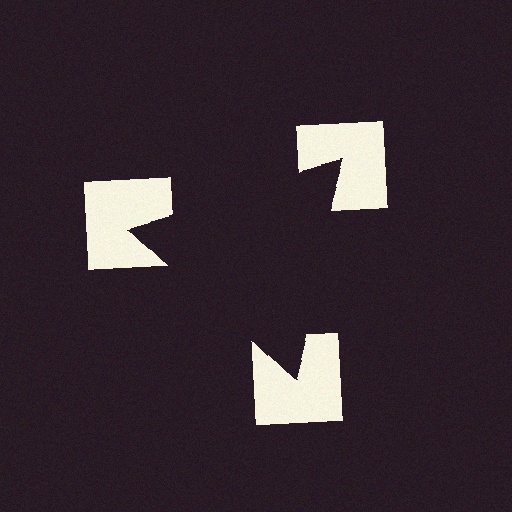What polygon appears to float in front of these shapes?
An illusory triangle — its edges are inferred from the aligned wedge cuts in the notched squares, not physically drawn.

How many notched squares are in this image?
There are 3 — one at each vertex of the illusory triangle.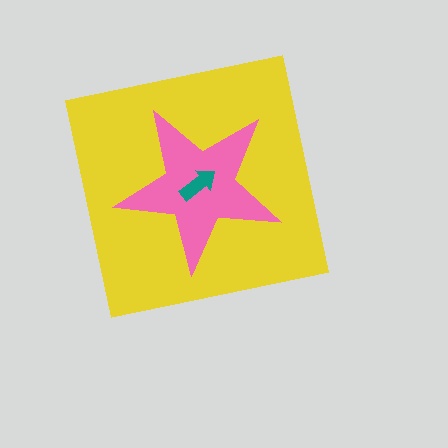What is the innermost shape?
The teal arrow.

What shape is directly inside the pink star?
The teal arrow.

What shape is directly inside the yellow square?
The pink star.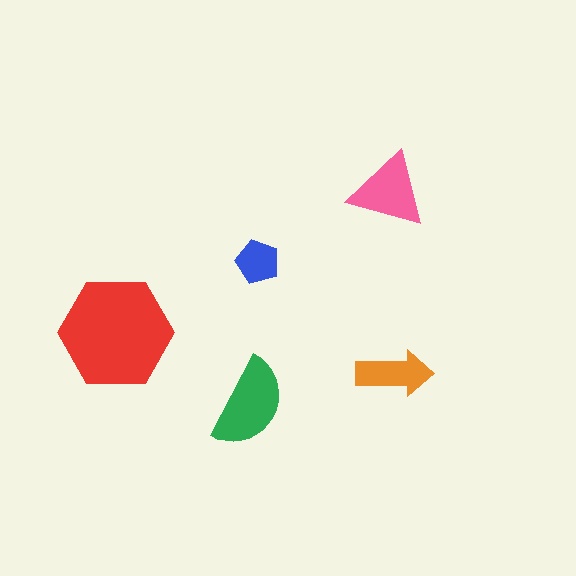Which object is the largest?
The red hexagon.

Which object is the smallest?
The blue pentagon.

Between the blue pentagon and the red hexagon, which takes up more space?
The red hexagon.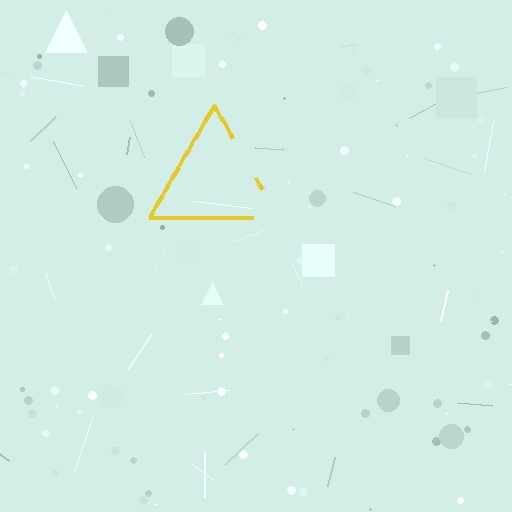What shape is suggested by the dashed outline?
The dashed outline suggests a triangle.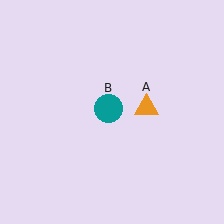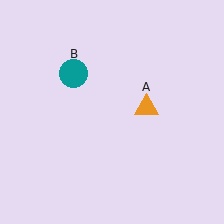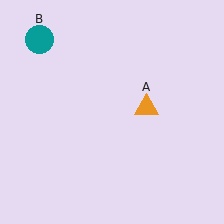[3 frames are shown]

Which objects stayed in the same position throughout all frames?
Orange triangle (object A) remained stationary.